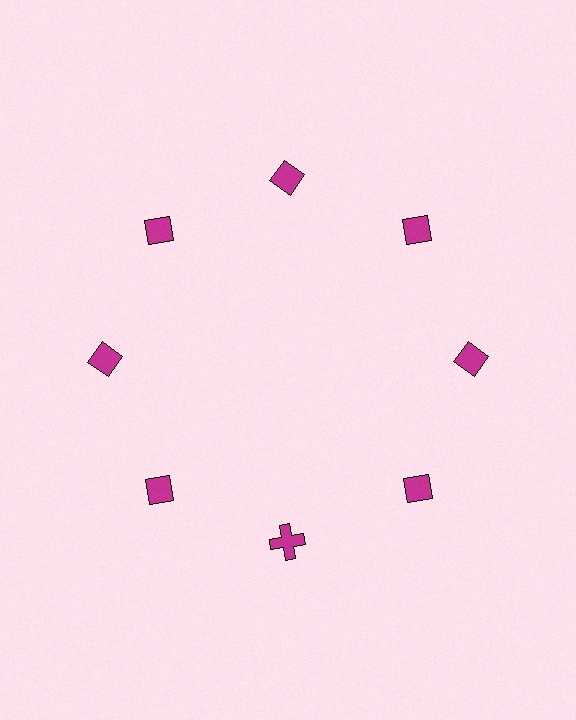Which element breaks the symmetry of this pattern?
The magenta cross at roughly the 6 o'clock position breaks the symmetry. All other shapes are magenta diamonds.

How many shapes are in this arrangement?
There are 8 shapes arranged in a ring pattern.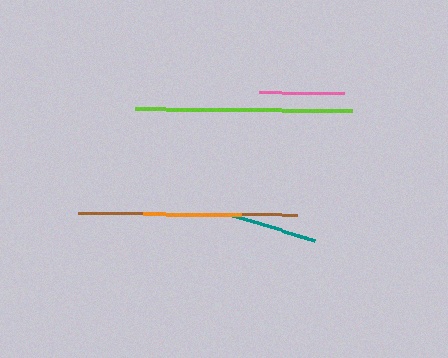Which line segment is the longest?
The brown line is the longest at approximately 218 pixels.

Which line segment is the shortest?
The pink line is the shortest at approximately 85 pixels.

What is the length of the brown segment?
The brown segment is approximately 218 pixels long.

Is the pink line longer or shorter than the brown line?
The brown line is longer than the pink line.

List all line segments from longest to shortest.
From longest to shortest: brown, lime, orange, teal, pink.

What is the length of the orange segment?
The orange segment is approximately 98 pixels long.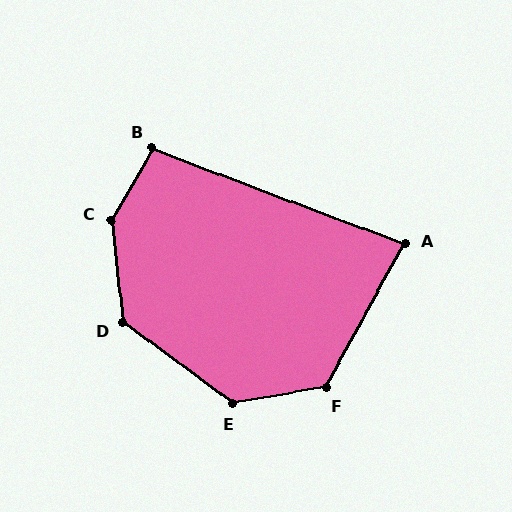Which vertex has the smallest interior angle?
A, at approximately 82 degrees.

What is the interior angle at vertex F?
Approximately 128 degrees (obtuse).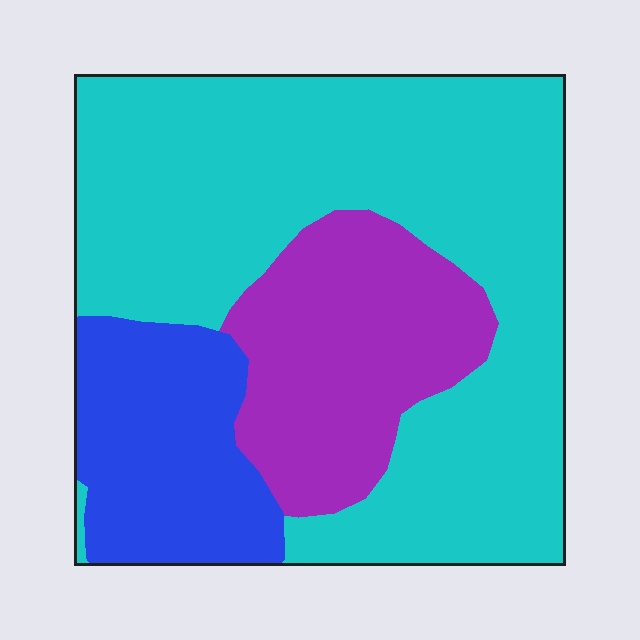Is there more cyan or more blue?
Cyan.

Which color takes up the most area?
Cyan, at roughly 60%.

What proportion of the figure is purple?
Purple covers roughly 20% of the figure.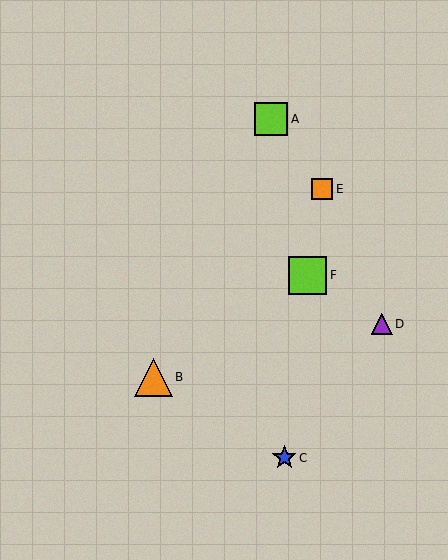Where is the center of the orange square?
The center of the orange square is at (322, 189).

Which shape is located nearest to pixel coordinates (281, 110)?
The lime square (labeled A) at (271, 119) is nearest to that location.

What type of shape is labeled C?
Shape C is a blue star.